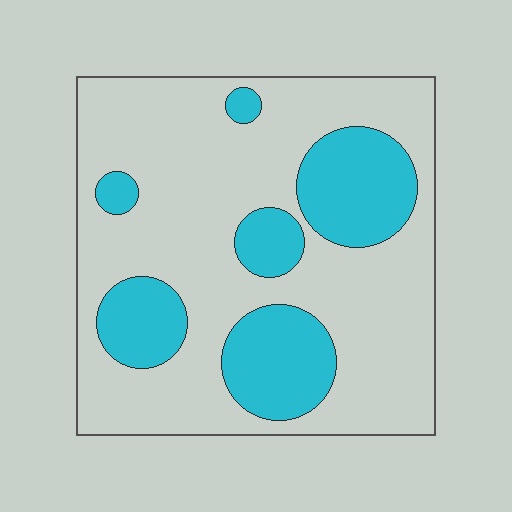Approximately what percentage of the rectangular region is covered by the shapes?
Approximately 25%.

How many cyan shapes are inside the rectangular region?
6.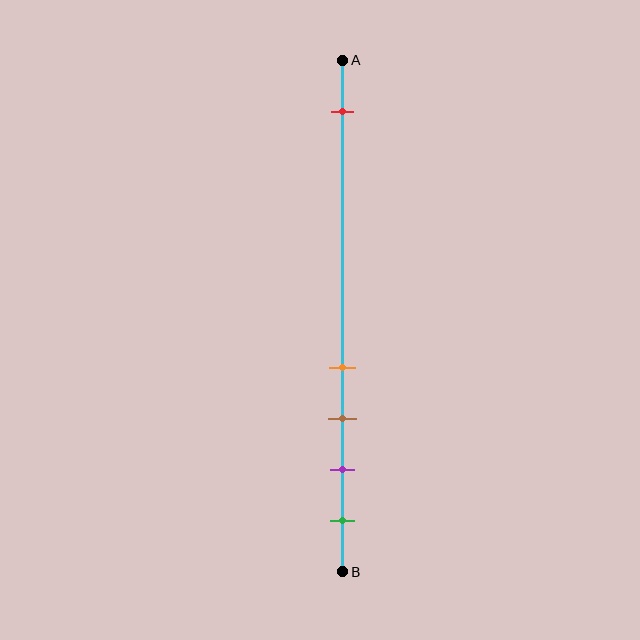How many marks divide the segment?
There are 5 marks dividing the segment.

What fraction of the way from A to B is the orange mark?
The orange mark is approximately 60% (0.6) of the way from A to B.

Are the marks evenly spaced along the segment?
No, the marks are not evenly spaced.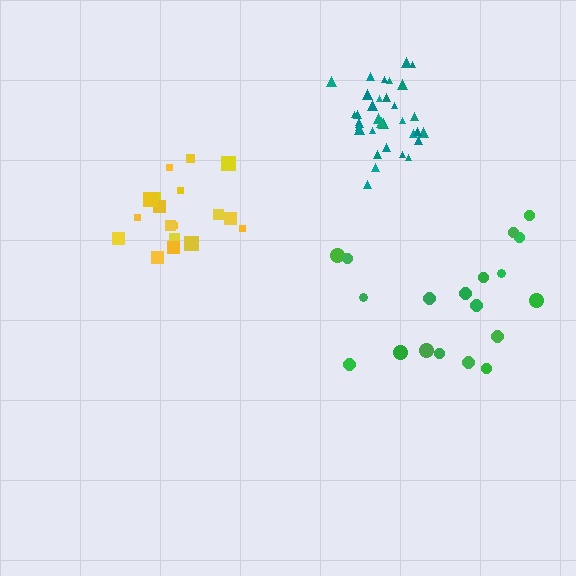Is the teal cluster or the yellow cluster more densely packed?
Teal.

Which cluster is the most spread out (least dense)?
Green.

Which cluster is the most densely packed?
Teal.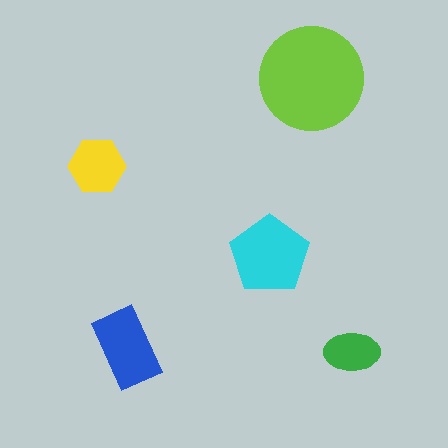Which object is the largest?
The lime circle.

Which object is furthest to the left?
The yellow hexagon is leftmost.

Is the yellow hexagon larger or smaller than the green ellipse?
Larger.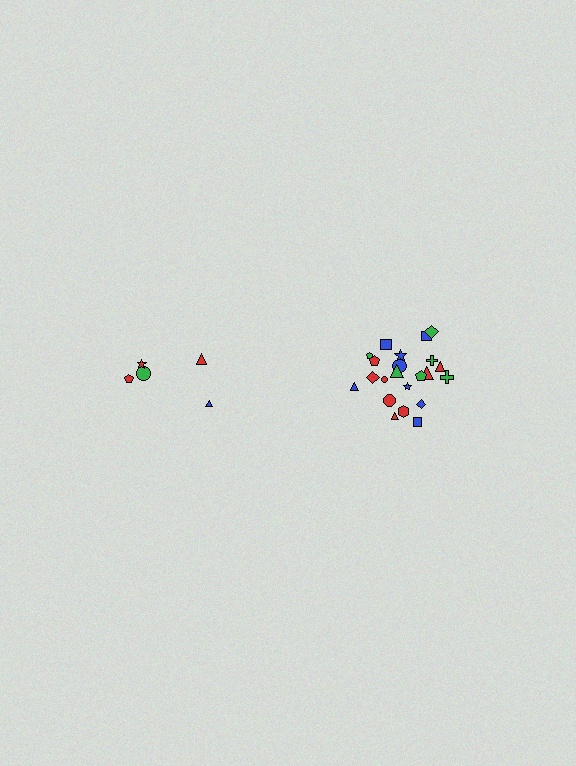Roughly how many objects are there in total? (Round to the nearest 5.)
Roughly 25 objects in total.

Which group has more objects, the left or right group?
The right group.